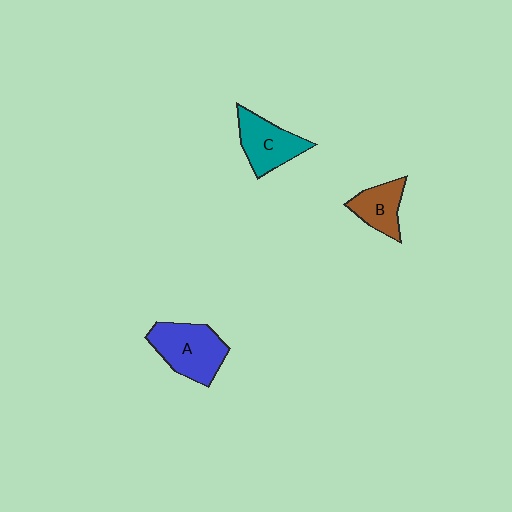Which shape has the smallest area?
Shape B (brown).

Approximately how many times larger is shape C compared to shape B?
Approximately 1.3 times.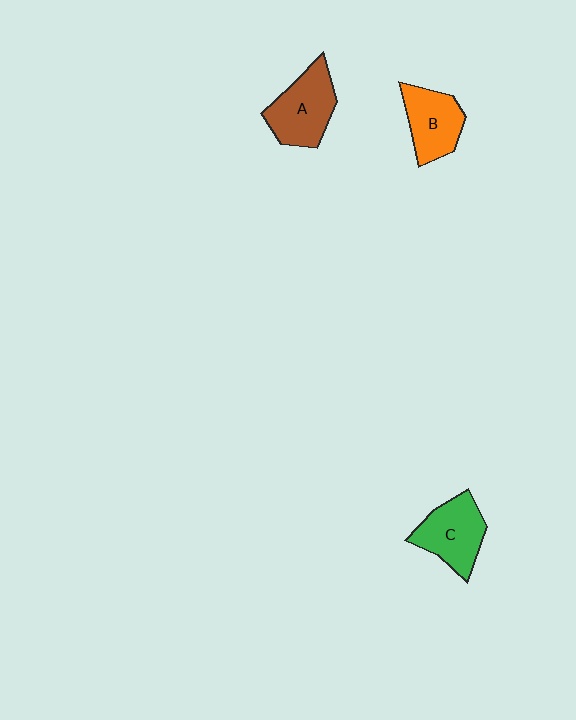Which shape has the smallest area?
Shape B (orange).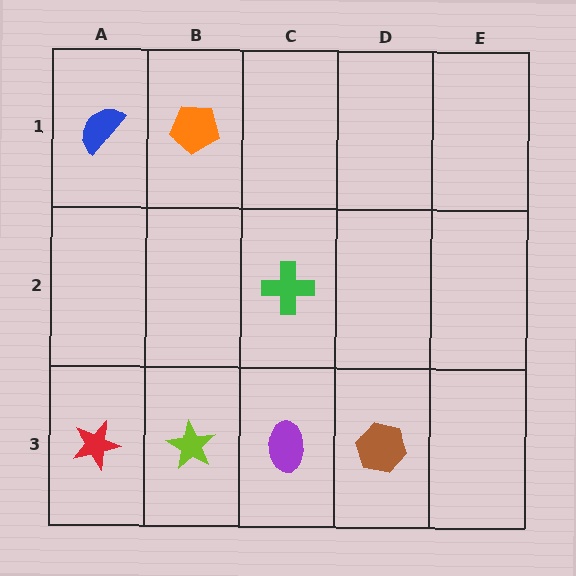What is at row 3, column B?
A lime star.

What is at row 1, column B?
An orange pentagon.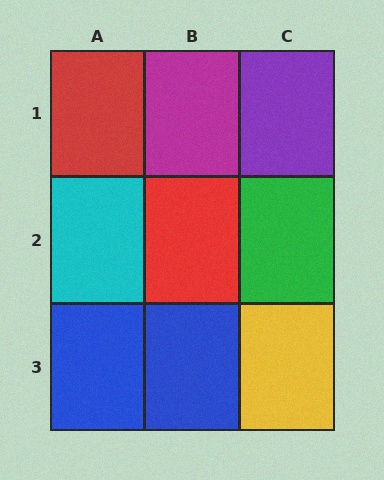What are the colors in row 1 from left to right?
Red, magenta, purple.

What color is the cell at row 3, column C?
Yellow.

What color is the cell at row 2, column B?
Red.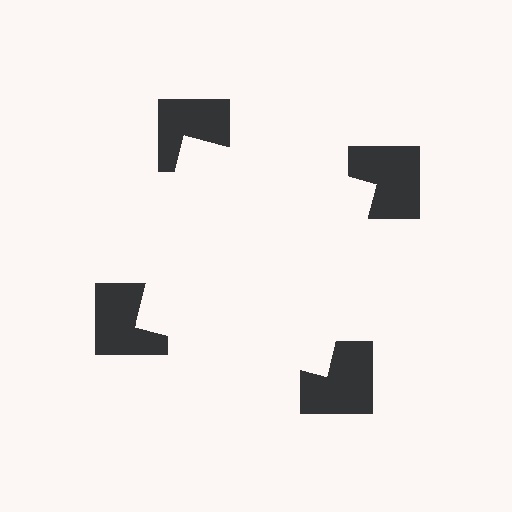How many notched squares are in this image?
There are 4 — one at each vertex of the illusory square.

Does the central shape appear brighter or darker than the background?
It typically appears slightly brighter than the background, even though no actual brightness change is drawn.